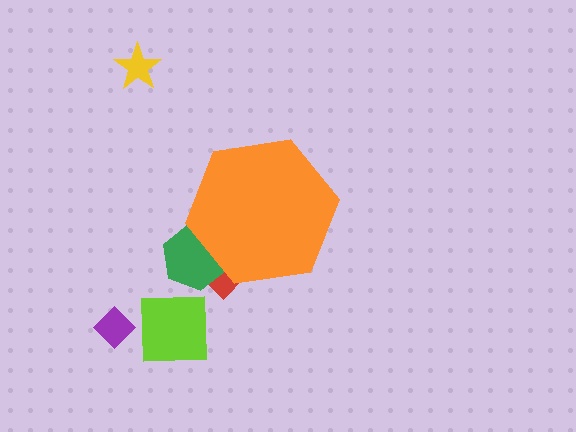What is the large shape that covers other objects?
An orange hexagon.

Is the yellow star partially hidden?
No, the yellow star is fully visible.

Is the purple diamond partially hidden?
No, the purple diamond is fully visible.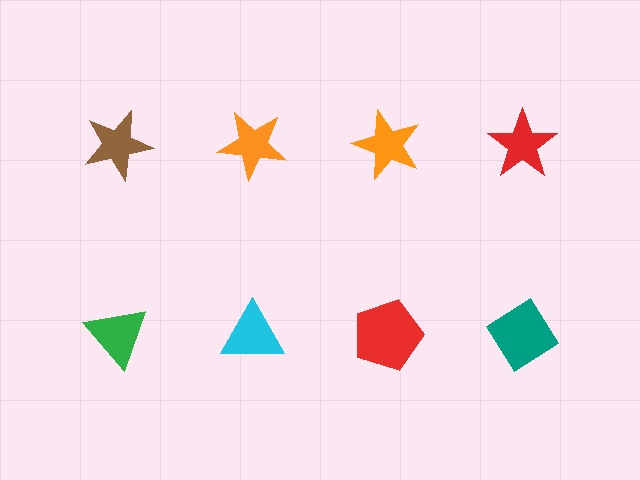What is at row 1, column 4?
A red star.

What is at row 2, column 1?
A green triangle.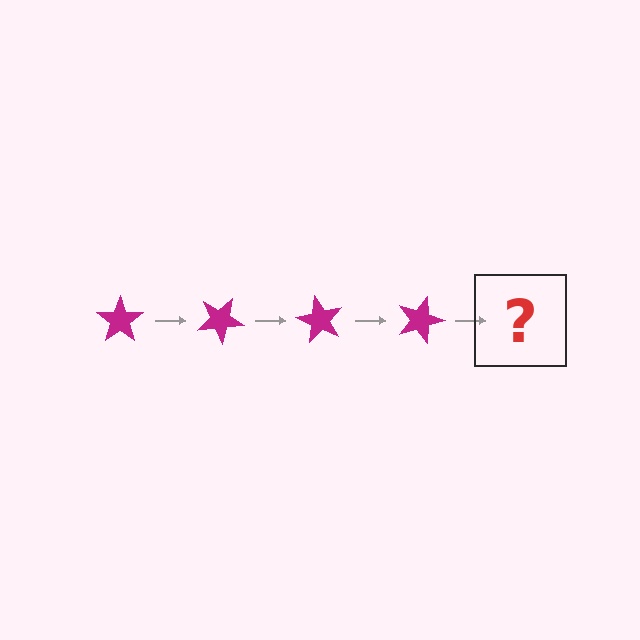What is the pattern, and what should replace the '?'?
The pattern is that the star rotates 30 degrees each step. The '?' should be a magenta star rotated 120 degrees.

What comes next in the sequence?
The next element should be a magenta star rotated 120 degrees.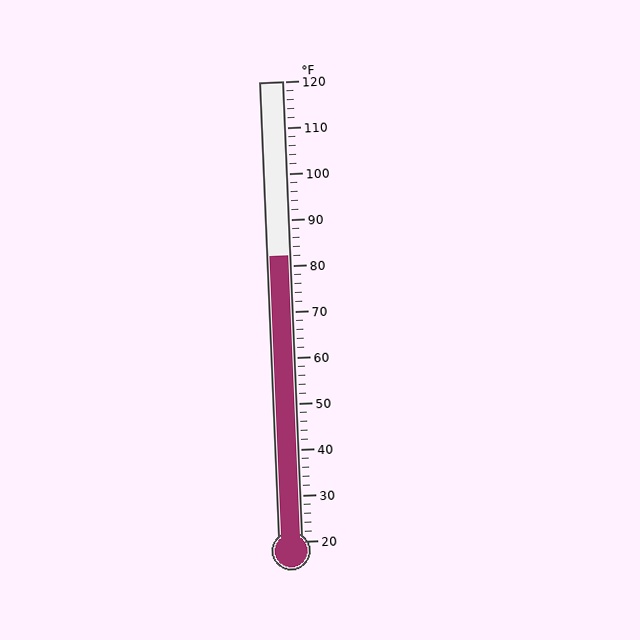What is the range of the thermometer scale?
The thermometer scale ranges from 20°F to 120°F.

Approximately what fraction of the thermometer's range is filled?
The thermometer is filled to approximately 60% of its range.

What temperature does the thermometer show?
The thermometer shows approximately 82°F.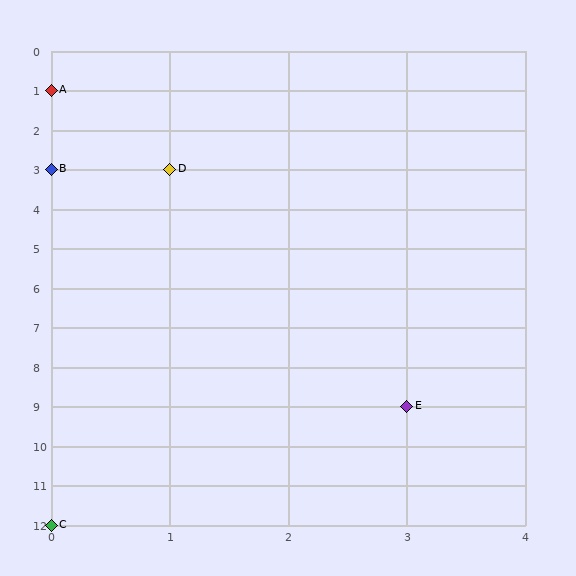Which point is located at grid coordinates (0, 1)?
Point A is at (0, 1).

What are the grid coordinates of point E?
Point E is at grid coordinates (3, 9).